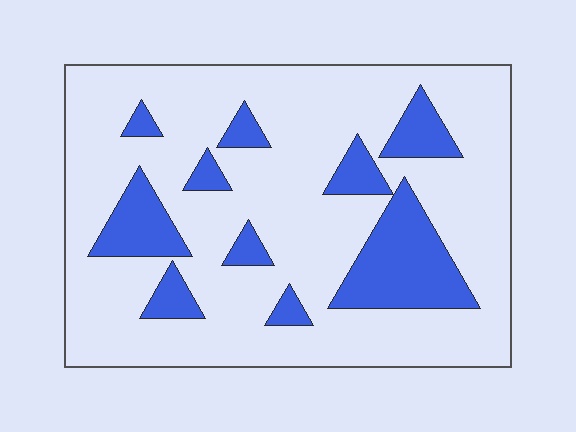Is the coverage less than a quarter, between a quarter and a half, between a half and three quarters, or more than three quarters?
Less than a quarter.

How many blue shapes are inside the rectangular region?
10.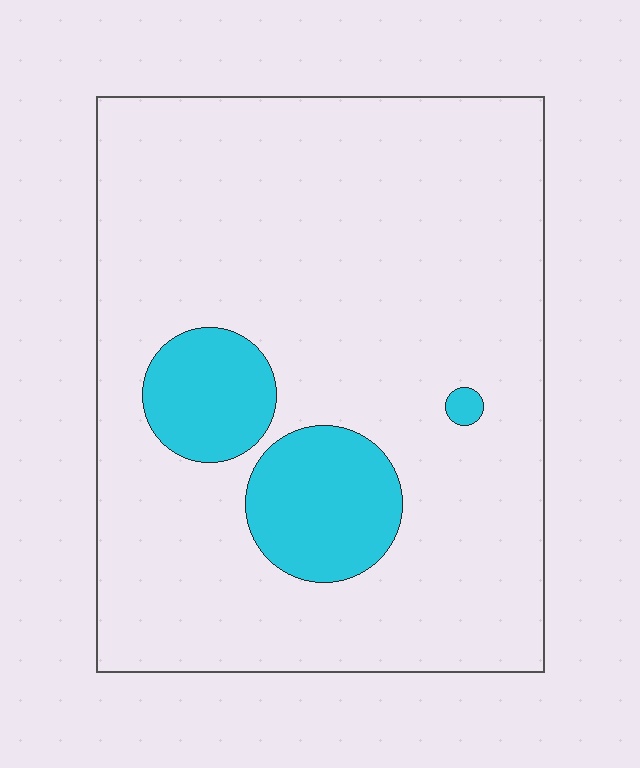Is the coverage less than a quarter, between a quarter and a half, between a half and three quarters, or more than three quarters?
Less than a quarter.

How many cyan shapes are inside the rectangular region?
3.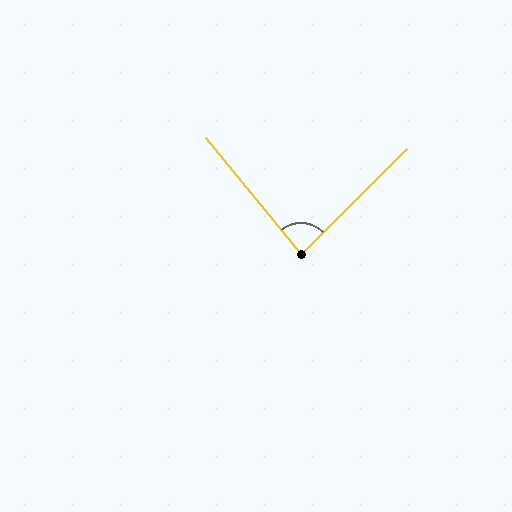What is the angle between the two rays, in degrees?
Approximately 84 degrees.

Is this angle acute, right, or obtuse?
It is acute.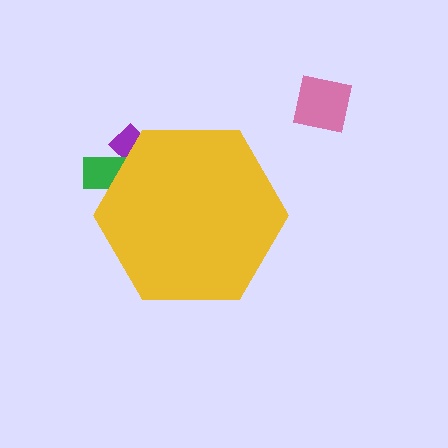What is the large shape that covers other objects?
A yellow hexagon.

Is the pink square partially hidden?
No, the pink square is fully visible.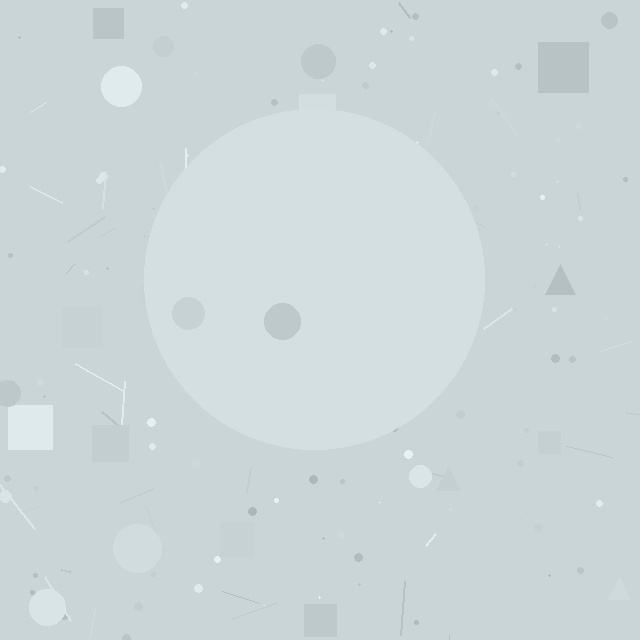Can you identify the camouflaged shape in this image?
The camouflaged shape is a circle.